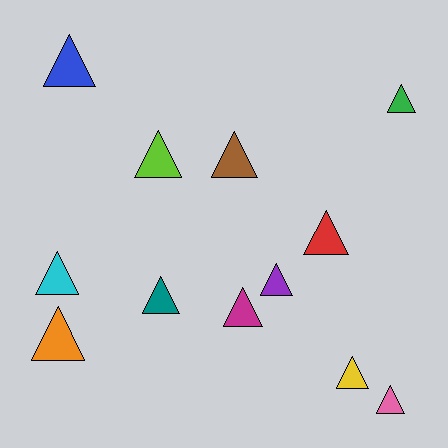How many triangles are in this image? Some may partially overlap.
There are 12 triangles.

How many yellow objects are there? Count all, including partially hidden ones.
There is 1 yellow object.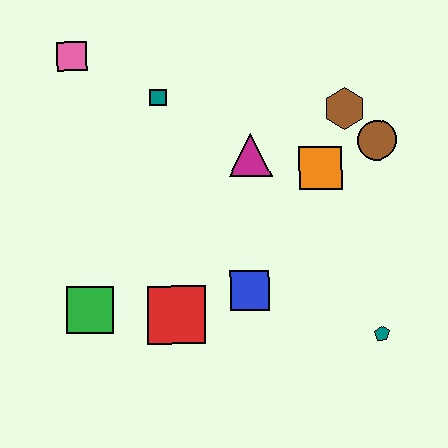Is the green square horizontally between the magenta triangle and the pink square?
Yes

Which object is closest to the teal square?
The pink square is closest to the teal square.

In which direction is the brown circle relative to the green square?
The brown circle is to the right of the green square.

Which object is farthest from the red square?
The pink square is farthest from the red square.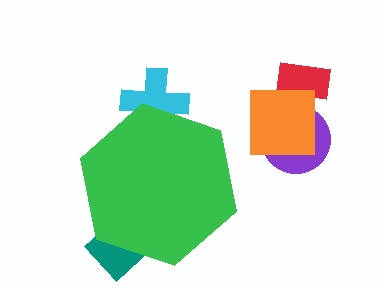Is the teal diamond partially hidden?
Yes, the teal diamond is partially hidden behind the green hexagon.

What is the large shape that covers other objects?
A green hexagon.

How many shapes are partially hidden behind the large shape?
2 shapes are partially hidden.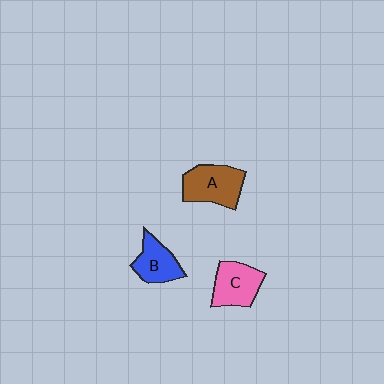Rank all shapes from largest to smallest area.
From largest to smallest: A (brown), C (pink), B (blue).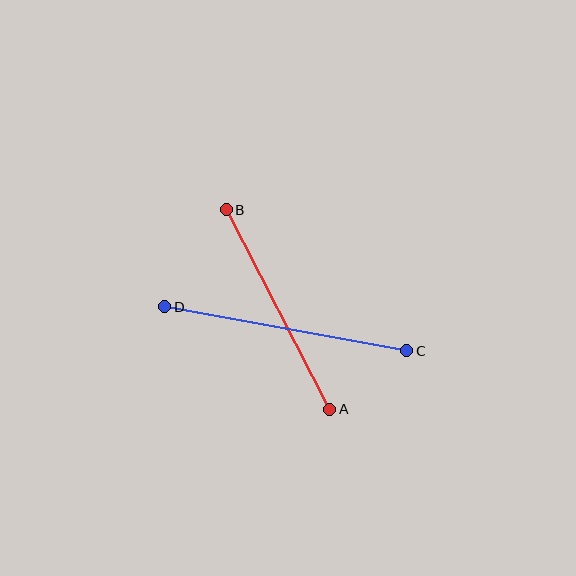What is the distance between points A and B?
The distance is approximately 225 pixels.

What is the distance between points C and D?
The distance is approximately 246 pixels.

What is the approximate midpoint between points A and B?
The midpoint is at approximately (278, 309) pixels.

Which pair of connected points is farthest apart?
Points C and D are farthest apart.